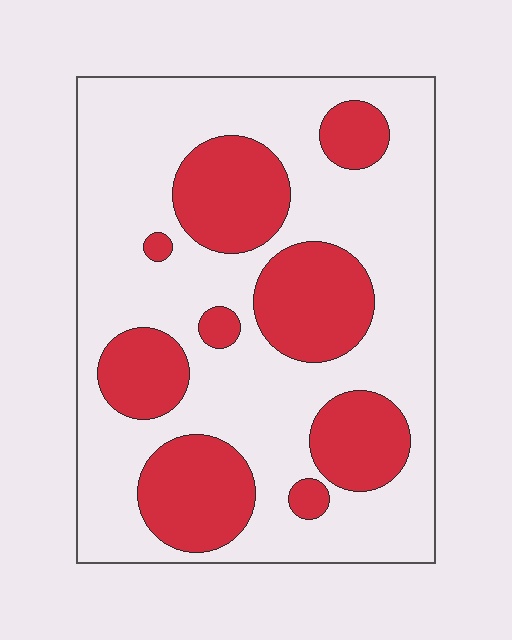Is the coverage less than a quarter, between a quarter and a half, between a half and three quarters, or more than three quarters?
Between a quarter and a half.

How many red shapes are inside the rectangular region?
9.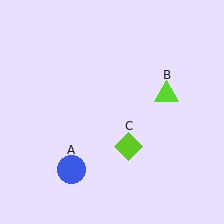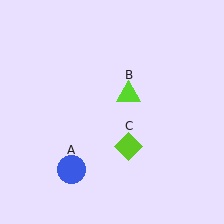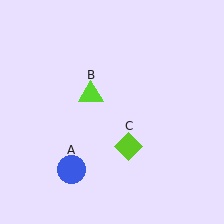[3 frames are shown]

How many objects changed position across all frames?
1 object changed position: lime triangle (object B).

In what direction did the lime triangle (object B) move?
The lime triangle (object B) moved left.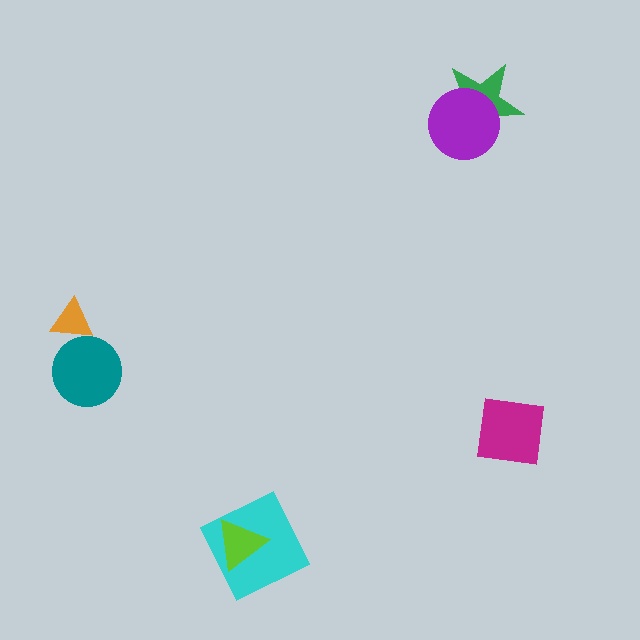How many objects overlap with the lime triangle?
1 object overlaps with the lime triangle.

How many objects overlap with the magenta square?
0 objects overlap with the magenta square.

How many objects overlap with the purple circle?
1 object overlaps with the purple circle.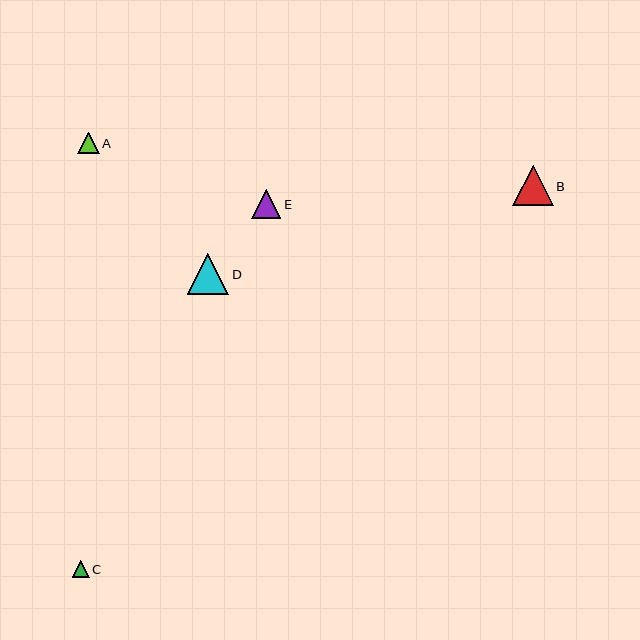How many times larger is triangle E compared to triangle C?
Triangle E is approximately 1.7 times the size of triangle C.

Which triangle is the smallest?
Triangle C is the smallest with a size of approximately 17 pixels.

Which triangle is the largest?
Triangle D is the largest with a size of approximately 41 pixels.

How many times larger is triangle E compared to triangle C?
Triangle E is approximately 1.7 times the size of triangle C.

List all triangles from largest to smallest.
From largest to smallest: D, B, E, A, C.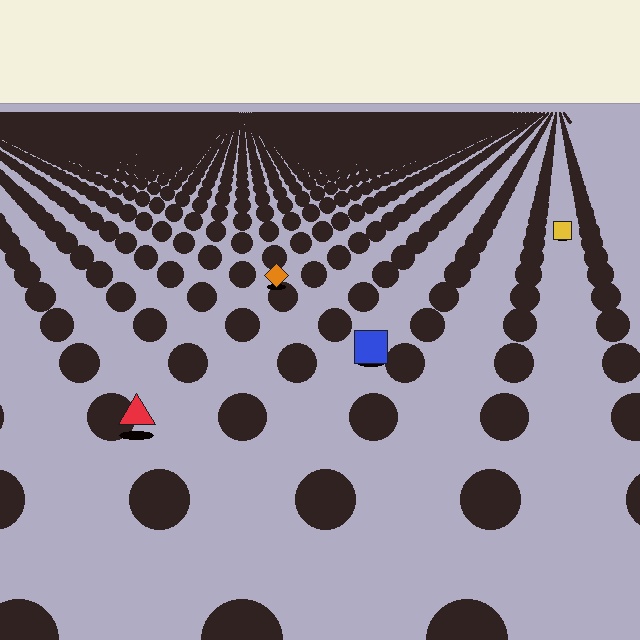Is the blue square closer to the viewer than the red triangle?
No. The red triangle is closer — you can tell from the texture gradient: the ground texture is coarser near it.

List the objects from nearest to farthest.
From nearest to farthest: the red triangle, the blue square, the orange diamond, the yellow square.